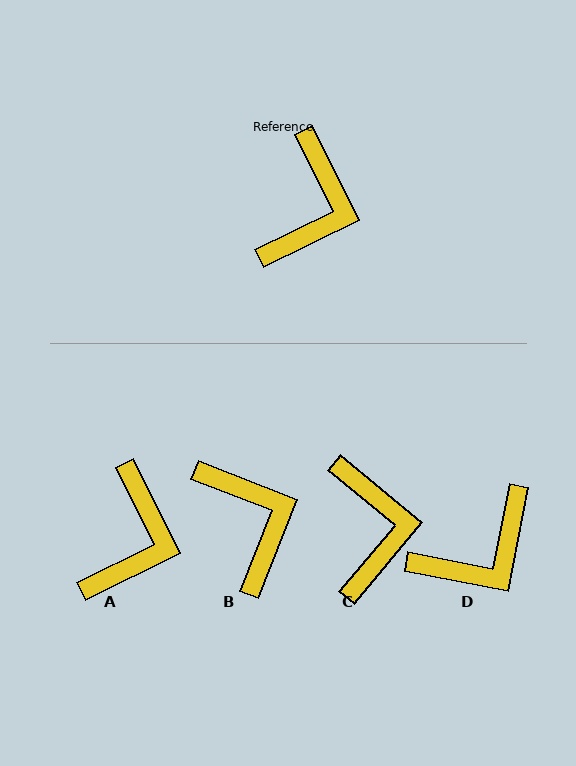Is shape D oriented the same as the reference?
No, it is off by about 37 degrees.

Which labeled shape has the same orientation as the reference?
A.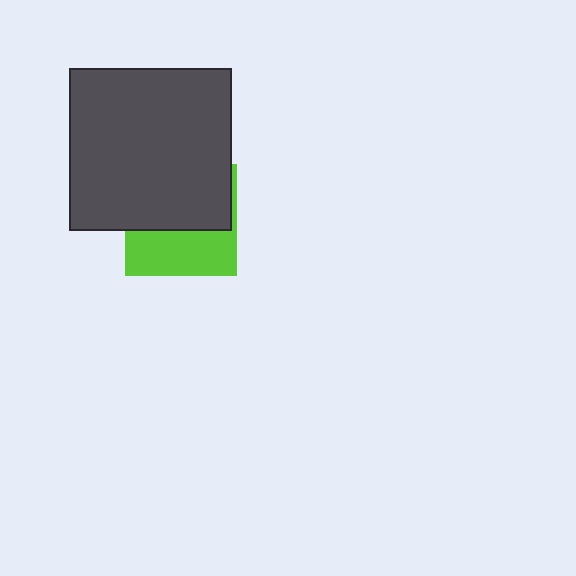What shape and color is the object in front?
The object in front is a dark gray square.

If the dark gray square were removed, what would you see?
You would see the complete lime square.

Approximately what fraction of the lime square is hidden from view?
Roughly 57% of the lime square is hidden behind the dark gray square.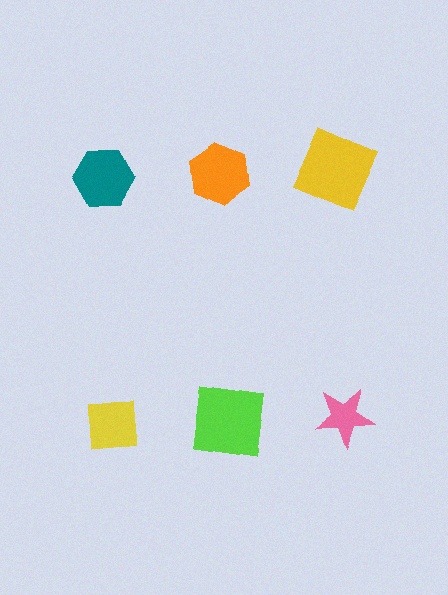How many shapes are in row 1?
3 shapes.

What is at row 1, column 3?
A yellow square.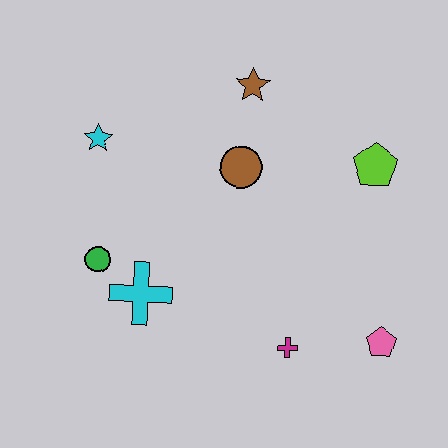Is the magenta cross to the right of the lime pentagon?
No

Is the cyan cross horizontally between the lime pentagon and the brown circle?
No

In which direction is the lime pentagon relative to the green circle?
The lime pentagon is to the right of the green circle.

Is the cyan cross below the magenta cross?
No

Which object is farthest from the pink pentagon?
The cyan star is farthest from the pink pentagon.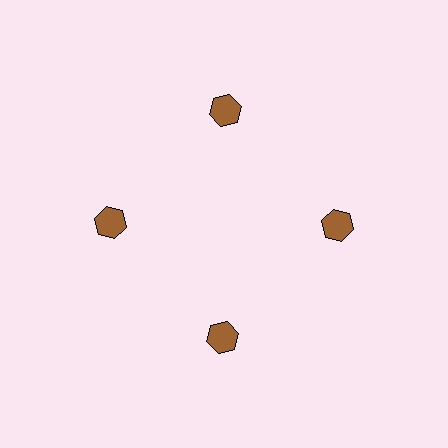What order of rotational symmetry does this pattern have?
This pattern has 4-fold rotational symmetry.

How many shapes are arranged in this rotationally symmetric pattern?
There are 4 shapes, arranged in 4 groups of 1.